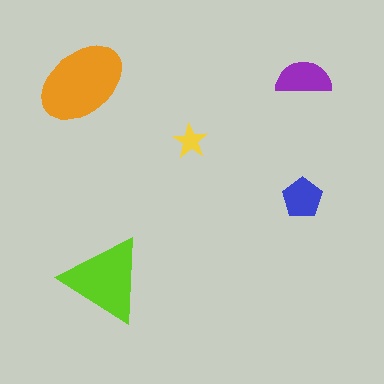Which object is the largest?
The orange ellipse.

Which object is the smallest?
The yellow star.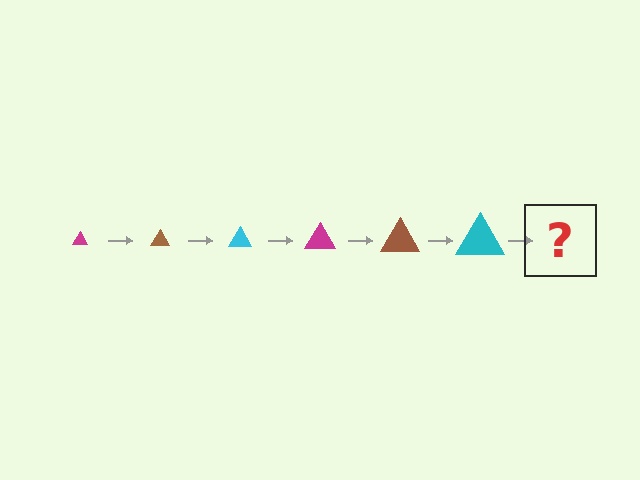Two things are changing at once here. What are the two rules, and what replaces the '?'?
The two rules are that the triangle grows larger each step and the color cycles through magenta, brown, and cyan. The '?' should be a magenta triangle, larger than the previous one.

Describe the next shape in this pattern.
It should be a magenta triangle, larger than the previous one.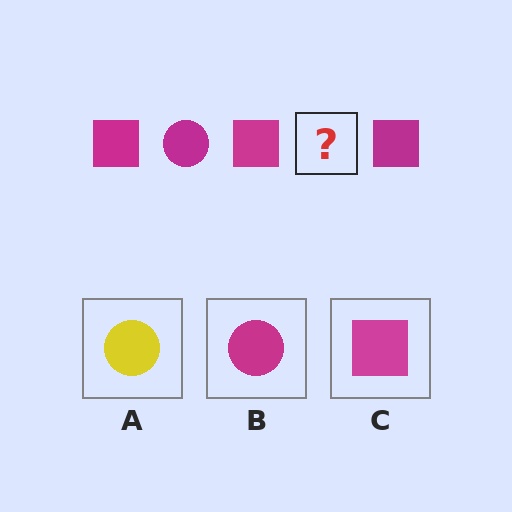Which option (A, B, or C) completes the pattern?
B.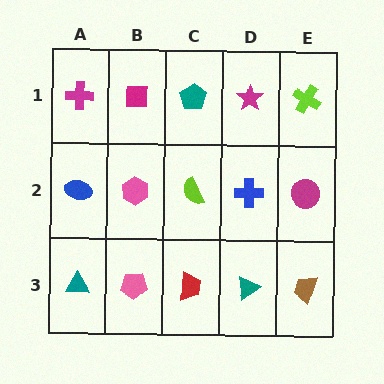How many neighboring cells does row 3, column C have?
3.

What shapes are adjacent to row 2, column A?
A magenta cross (row 1, column A), a teal triangle (row 3, column A), a pink hexagon (row 2, column B).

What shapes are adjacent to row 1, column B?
A pink hexagon (row 2, column B), a magenta cross (row 1, column A), a teal pentagon (row 1, column C).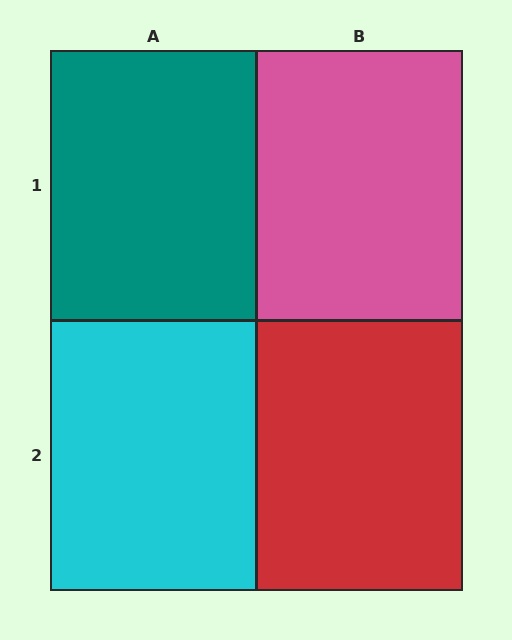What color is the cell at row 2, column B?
Red.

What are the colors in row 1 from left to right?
Teal, pink.